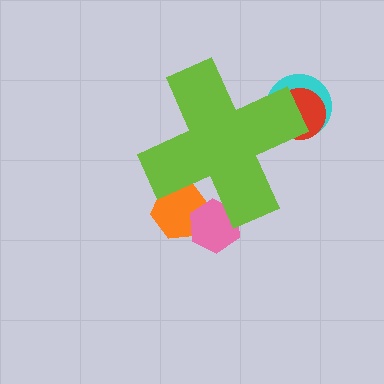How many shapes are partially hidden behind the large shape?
4 shapes are partially hidden.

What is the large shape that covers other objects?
A lime cross.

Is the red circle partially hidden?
Yes, the red circle is partially hidden behind the lime cross.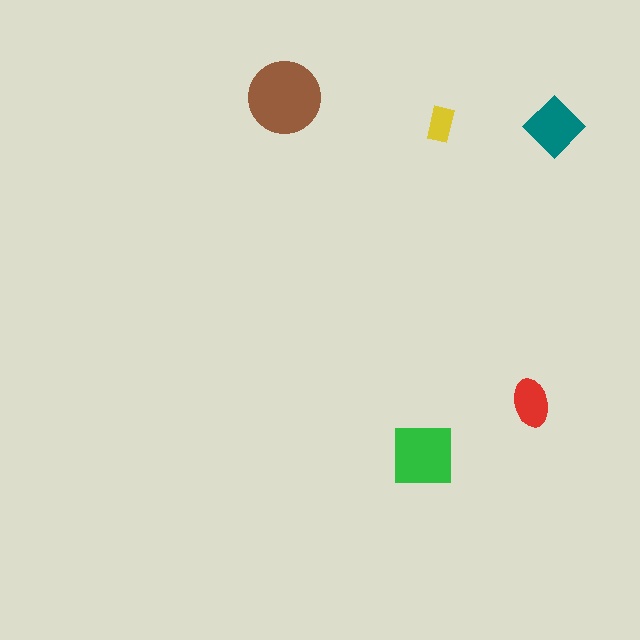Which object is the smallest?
The yellow rectangle.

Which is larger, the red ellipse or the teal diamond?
The teal diamond.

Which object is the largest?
The brown circle.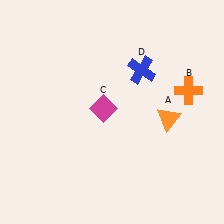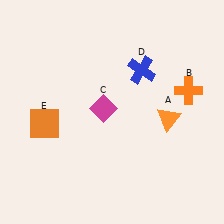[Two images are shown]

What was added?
An orange square (E) was added in Image 2.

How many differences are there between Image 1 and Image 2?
There is 1 difference between the two images.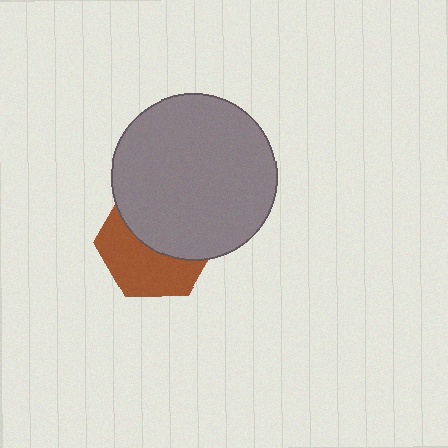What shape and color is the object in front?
The object in front is a gray circle.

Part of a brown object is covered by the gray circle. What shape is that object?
It is a hexagon.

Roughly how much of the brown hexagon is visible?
About half of it is visible (roughly 47%).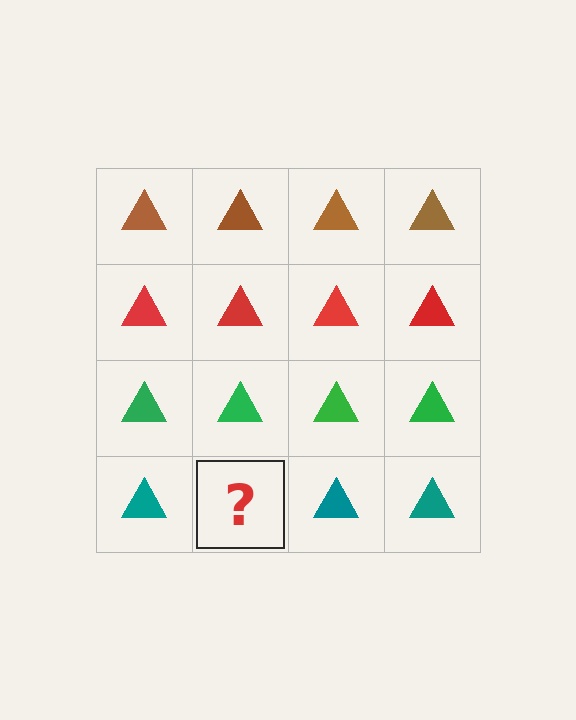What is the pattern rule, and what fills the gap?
The rule is that each row has a consistent color. The gap should be filled with a teal triangle.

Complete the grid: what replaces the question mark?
The question mark should be replaced with a teal triangle.